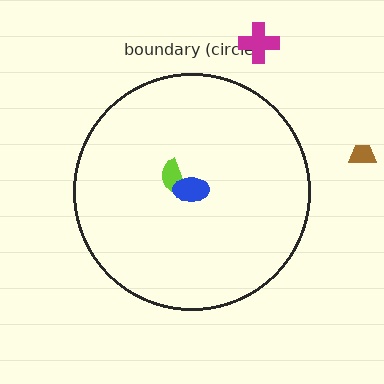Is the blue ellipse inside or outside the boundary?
Inside.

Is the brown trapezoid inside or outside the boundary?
Outside.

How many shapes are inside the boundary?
2 inside, 2 outside.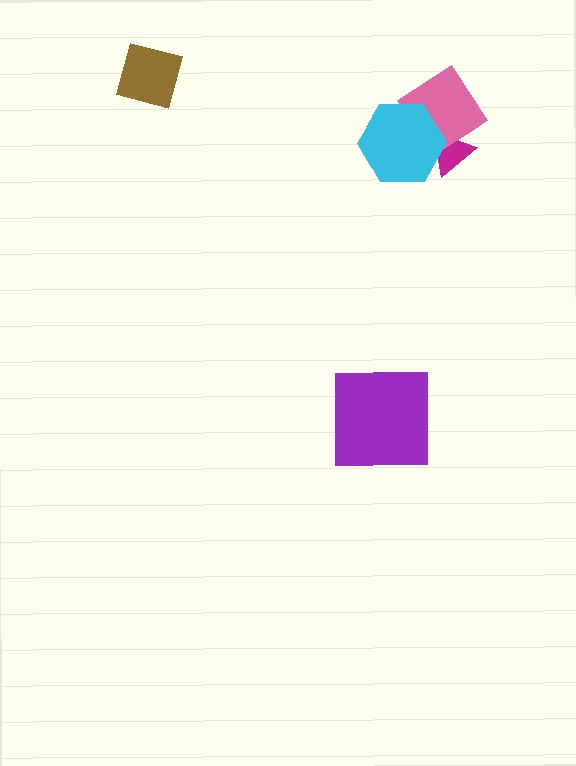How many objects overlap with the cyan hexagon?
2 objects overlap with the cyan hexagon.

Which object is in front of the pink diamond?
The cyan hexagon is in front of the pink diamond.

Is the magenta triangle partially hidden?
Yes, it is partially covered by another shape.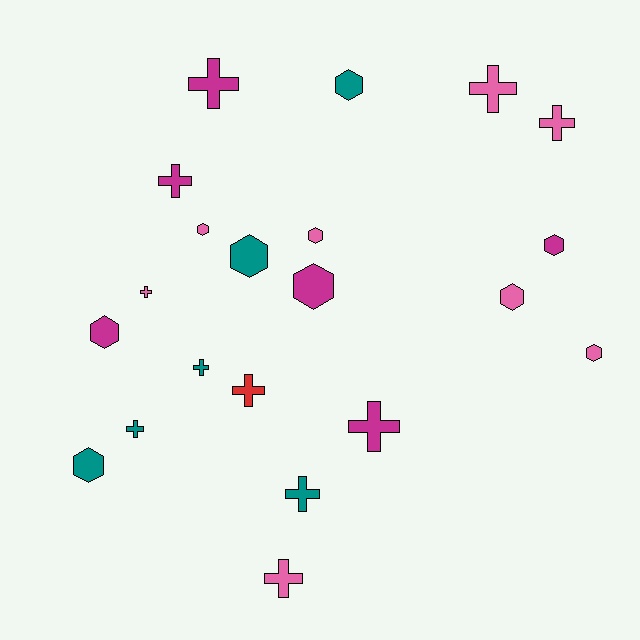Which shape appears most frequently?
Cross, with 11 objects.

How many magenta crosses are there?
There are 3 magenta crosses.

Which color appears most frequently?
Pink, with 8 objects.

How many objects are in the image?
There are 21 objects.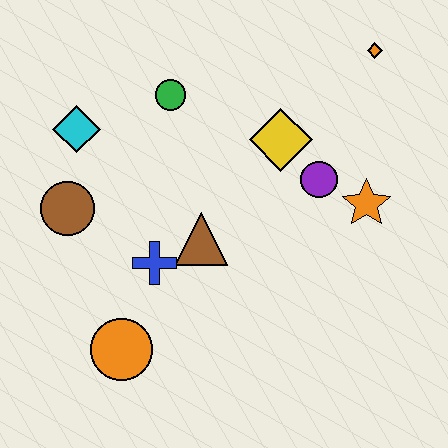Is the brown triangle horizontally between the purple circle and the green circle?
Yes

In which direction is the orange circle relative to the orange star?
The orange circle is to the left of the orange star.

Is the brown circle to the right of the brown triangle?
No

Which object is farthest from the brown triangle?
The orange diamond is farthest from the brown triangle.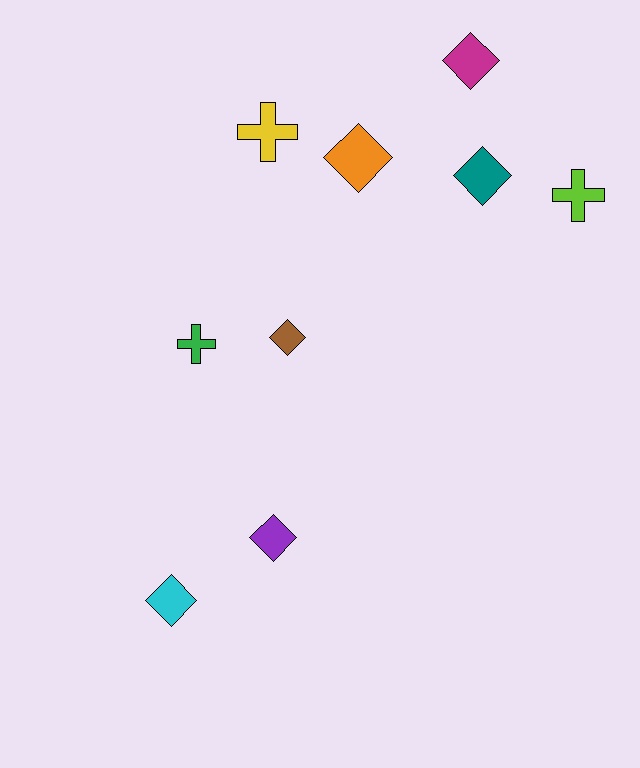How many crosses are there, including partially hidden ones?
There are 3 crosses.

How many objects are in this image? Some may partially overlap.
There are 9 objects.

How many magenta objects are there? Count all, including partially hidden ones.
There is 1 magenta object.